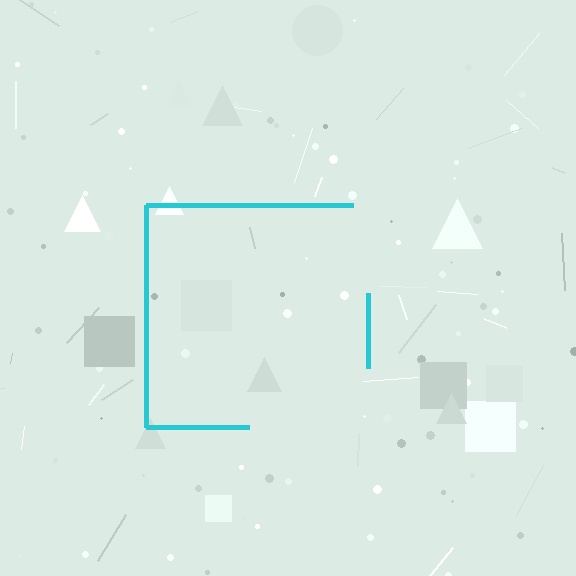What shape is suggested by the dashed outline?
The dashed outline suggests a square.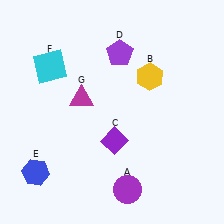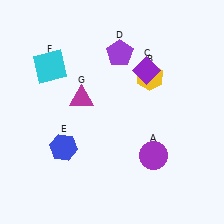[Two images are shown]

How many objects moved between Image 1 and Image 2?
3 objects moved between the two images.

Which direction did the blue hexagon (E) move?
The blue hexagon (E) moved right.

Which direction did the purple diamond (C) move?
The purple diamond (C) moved up.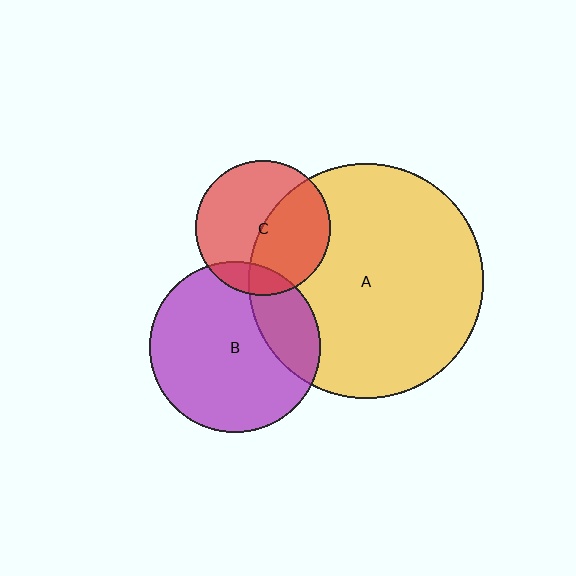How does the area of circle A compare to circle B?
Approximately 1.9 times.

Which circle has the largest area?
Circle A (yellow).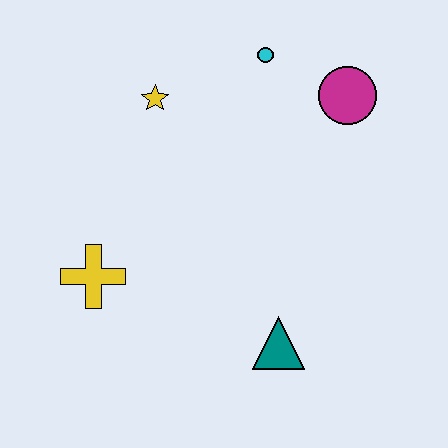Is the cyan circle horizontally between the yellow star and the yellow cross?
No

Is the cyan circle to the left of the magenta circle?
Yes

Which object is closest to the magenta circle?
The cyan circle is closest to the magenta circle.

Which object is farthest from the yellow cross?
The magenta circle is farthest from the yellow cross.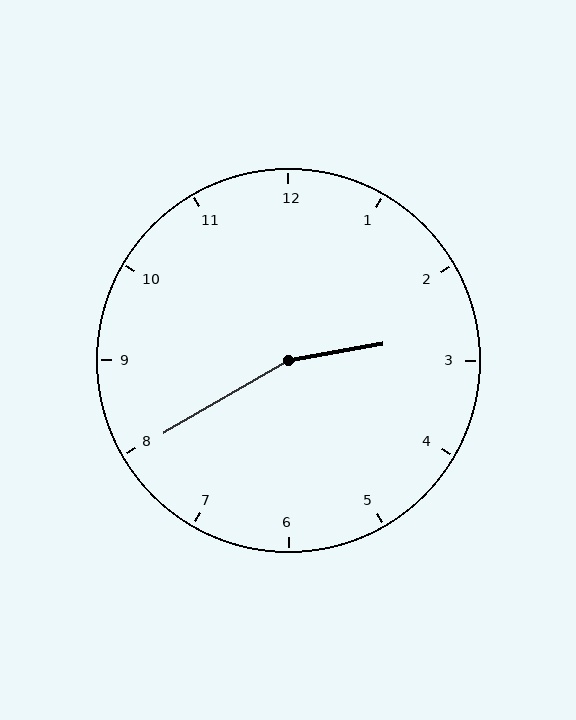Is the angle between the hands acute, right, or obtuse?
It is obtuse.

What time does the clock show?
2:40.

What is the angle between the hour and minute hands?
Approximately 160 degrees.